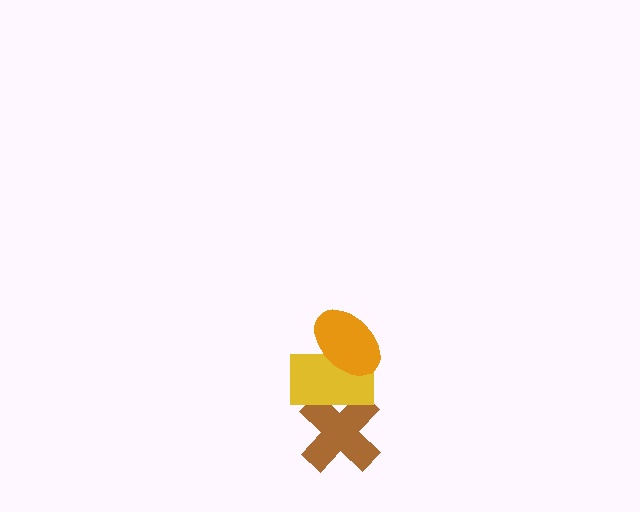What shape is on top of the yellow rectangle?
The orange ellipse is on top of the yellow rectangle.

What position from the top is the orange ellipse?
The orange ellipse is 1st from the top.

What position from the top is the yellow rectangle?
The yellow rectangle is 2nd from the top.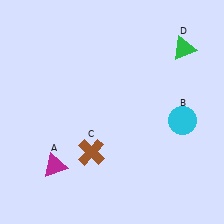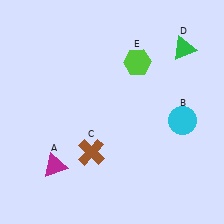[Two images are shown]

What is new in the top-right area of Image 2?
A lime hexagon (E) was added in the top-right area of Image 2.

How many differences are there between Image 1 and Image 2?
There is 1 difference between the two images.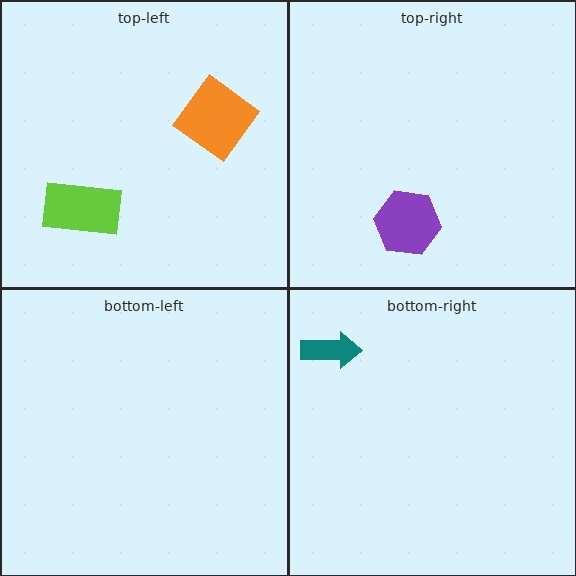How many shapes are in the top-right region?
1.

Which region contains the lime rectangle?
The top-left region.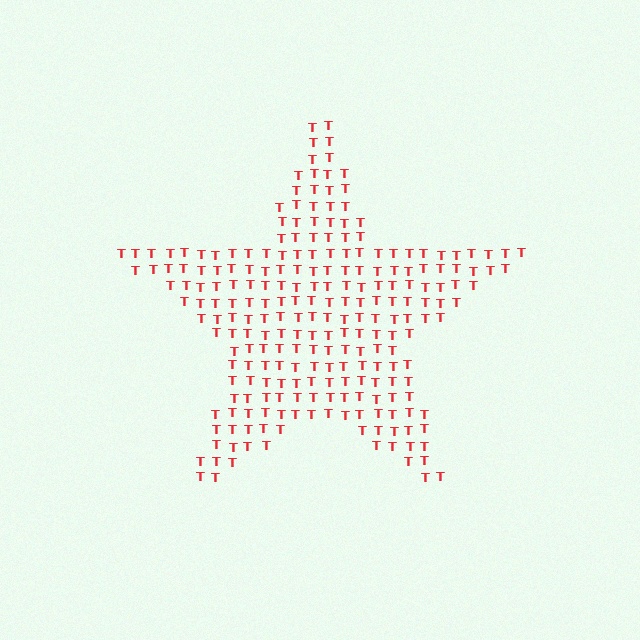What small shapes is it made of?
It is made of small letter T's.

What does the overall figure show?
The overall figure shows a star.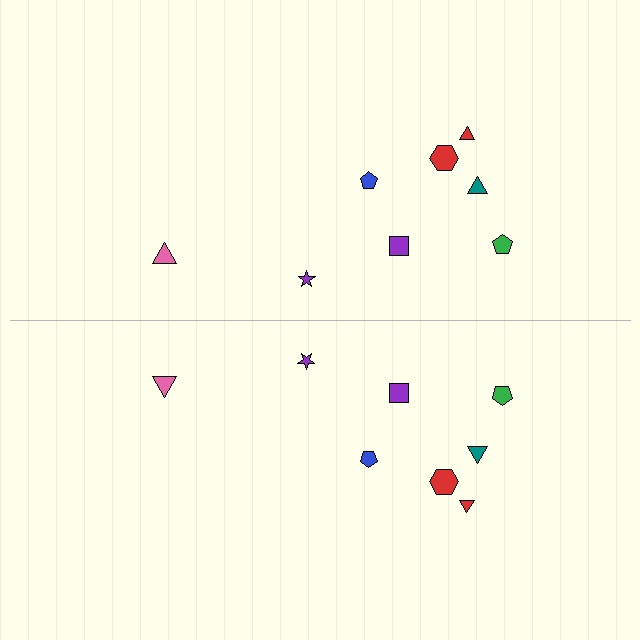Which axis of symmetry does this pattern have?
The pattern has a horizontal axis of symmetry running through the center of the image.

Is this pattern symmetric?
Yes, this pattern has bilateral (reflection) symmetry.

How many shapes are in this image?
There are 16 shapes in this image.